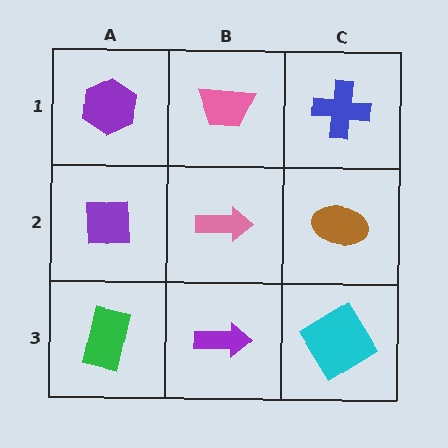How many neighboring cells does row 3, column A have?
2.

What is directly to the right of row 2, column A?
A pink arrow.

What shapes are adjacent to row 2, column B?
A pink trapezoid (row 1, column B), a purple arrow (row 3, column B), a purple square (row 2, column A), a brown ellipse (row 2, column C).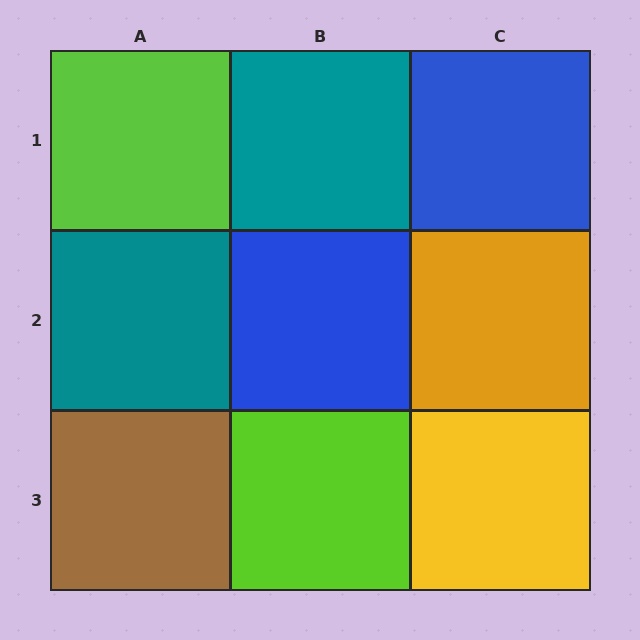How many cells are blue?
2 cells are blue.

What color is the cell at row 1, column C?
Blue.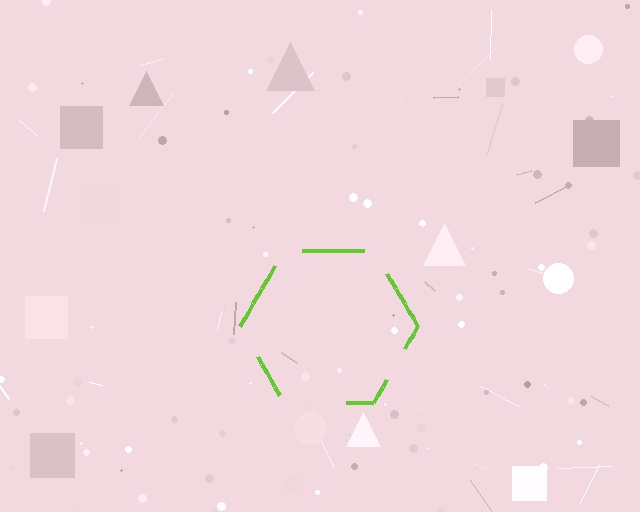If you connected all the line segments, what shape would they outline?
They would outline a hexagon.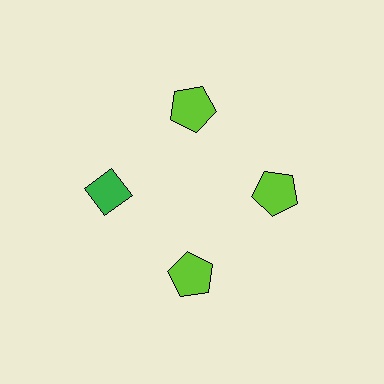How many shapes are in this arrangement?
There are 4 shapes arranged in a ring pattern.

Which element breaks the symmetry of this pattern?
The green diamond at roughly the 9 o'clock position breaks the symmetry. All other shapes are lime pentagons.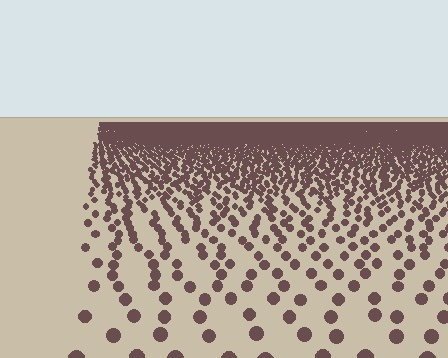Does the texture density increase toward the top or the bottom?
Density increases toward the top.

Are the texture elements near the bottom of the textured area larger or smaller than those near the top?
Larger. Near the bottom, elements are closer to the viewer and appear at a bigger on-screen size.